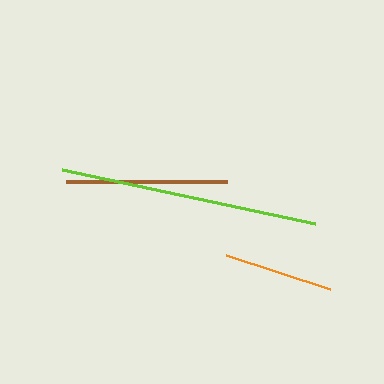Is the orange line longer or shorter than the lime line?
The lime line is longer than the orange line.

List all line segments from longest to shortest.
From longest to shortest: lime, brown, orange.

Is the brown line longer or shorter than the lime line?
The lime line is longer than the brown line.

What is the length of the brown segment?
The brown segment is approximately 161 pixels long.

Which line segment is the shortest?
The orange line is the shortest at approximately 109 pixels.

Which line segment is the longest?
The lime line is the longest at approximately 259 pixels.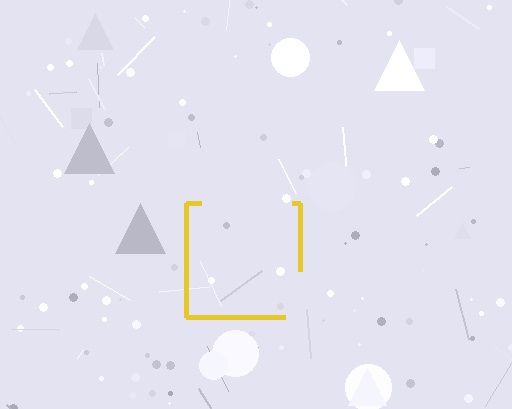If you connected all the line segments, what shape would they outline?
They would outline a square.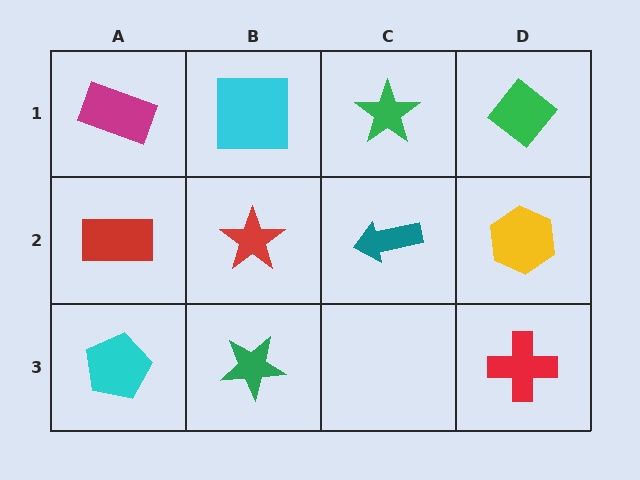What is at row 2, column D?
A yellow hexagon.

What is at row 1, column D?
A green diamond.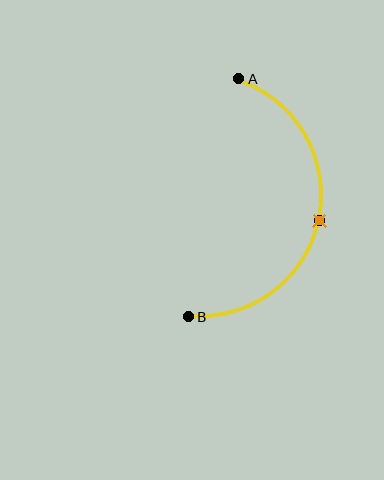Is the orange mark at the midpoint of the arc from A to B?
Yes. The orange mark lies on the arc at equal arc-length from both A and B — it is the arc midpoint.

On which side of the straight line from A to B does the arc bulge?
The arc bulges to the right of the straight line connecting A and B.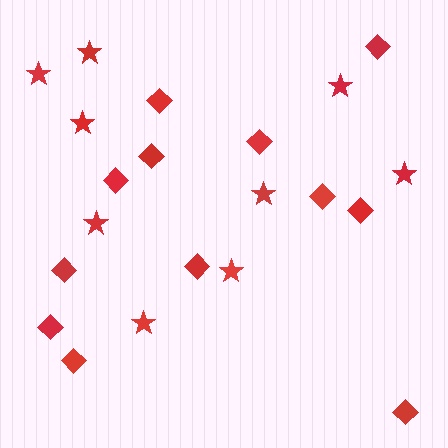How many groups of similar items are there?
There are 2 groups: one group of diamonds (12) and one group of stars (9).